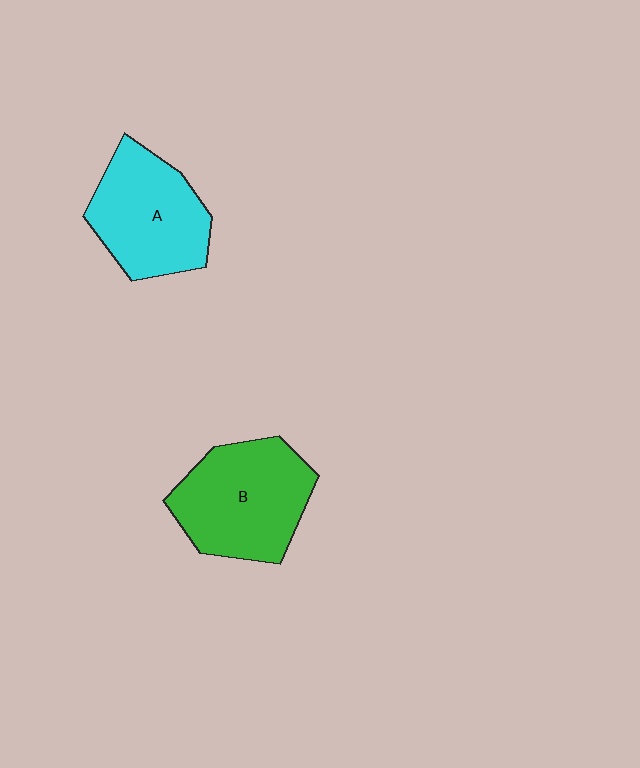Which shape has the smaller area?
Shape A (cyan).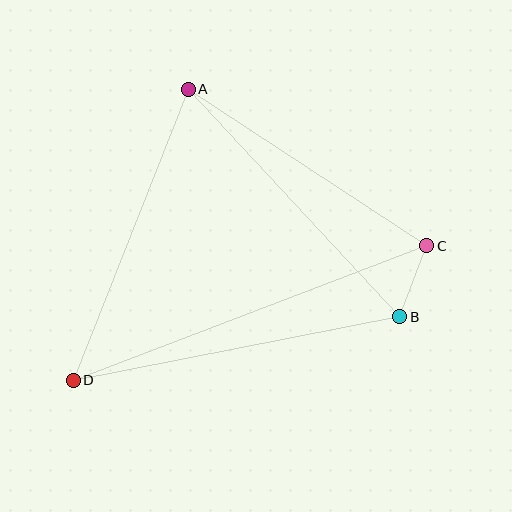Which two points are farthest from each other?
Points C and D are farthest from each other.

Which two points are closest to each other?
Points B and C are closest to each other.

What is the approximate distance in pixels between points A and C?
The distance between A and C is approximately 285 pixels.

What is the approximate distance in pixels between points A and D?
The distance between A and D is approximately 312 pixels.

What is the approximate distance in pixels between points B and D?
The distance between B and D is approximately 333 pixels.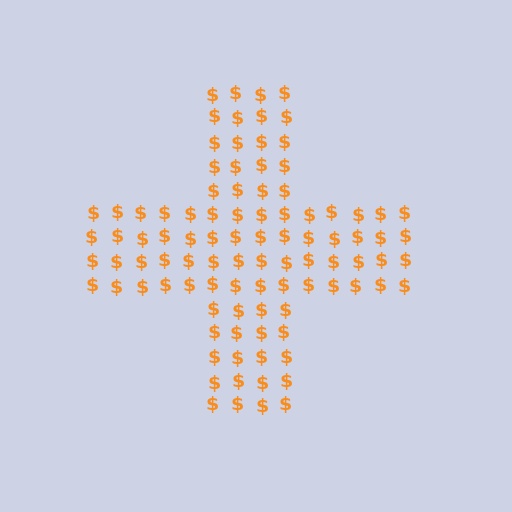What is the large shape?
The large shape is a cross.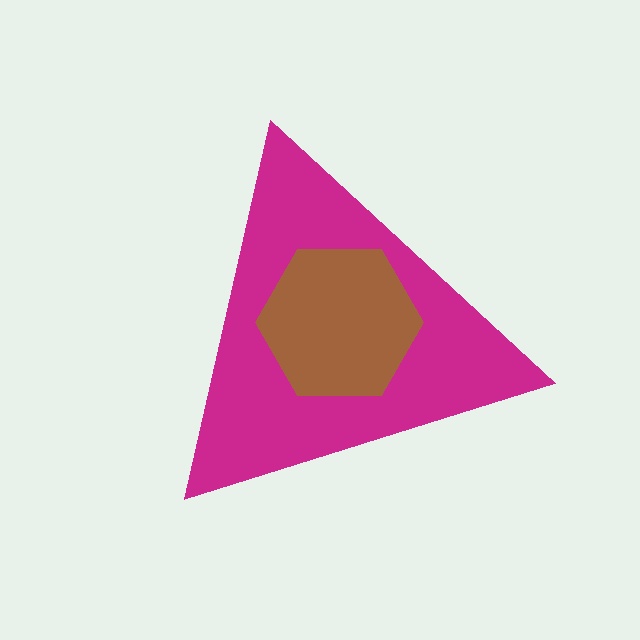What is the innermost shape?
The brown hexagon.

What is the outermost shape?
The magenta triangle.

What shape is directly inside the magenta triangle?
The brown hexagon.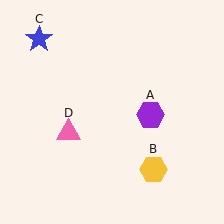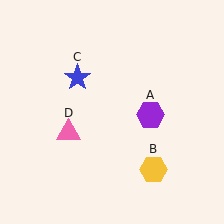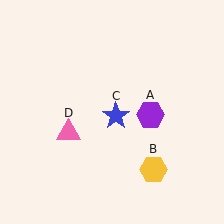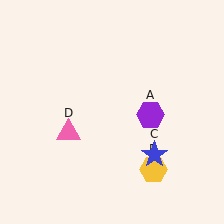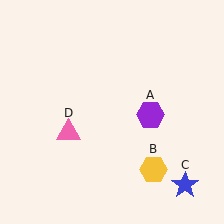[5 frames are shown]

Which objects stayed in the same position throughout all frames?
Purple hexagon (object A) and yellow hexagon (object B) and pink triangle (object D) remained stationary.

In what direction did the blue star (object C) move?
The blue star (object C) moved down and to the right.